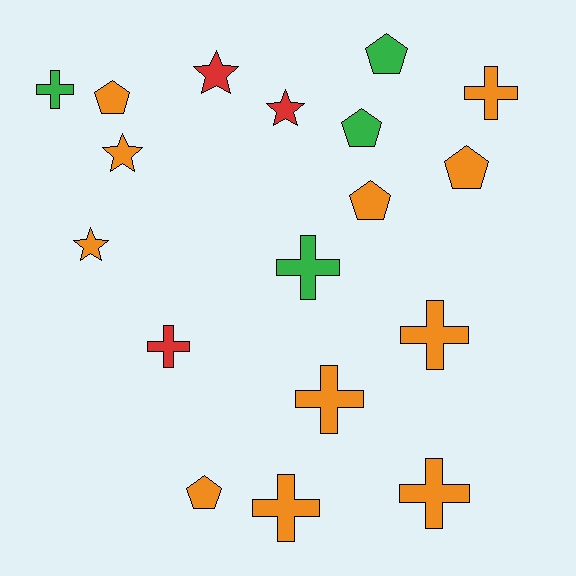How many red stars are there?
There are 2 red stars.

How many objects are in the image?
There are 18 objects.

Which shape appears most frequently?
Cross, with 8 objects.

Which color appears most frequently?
Orange, with 11 objects.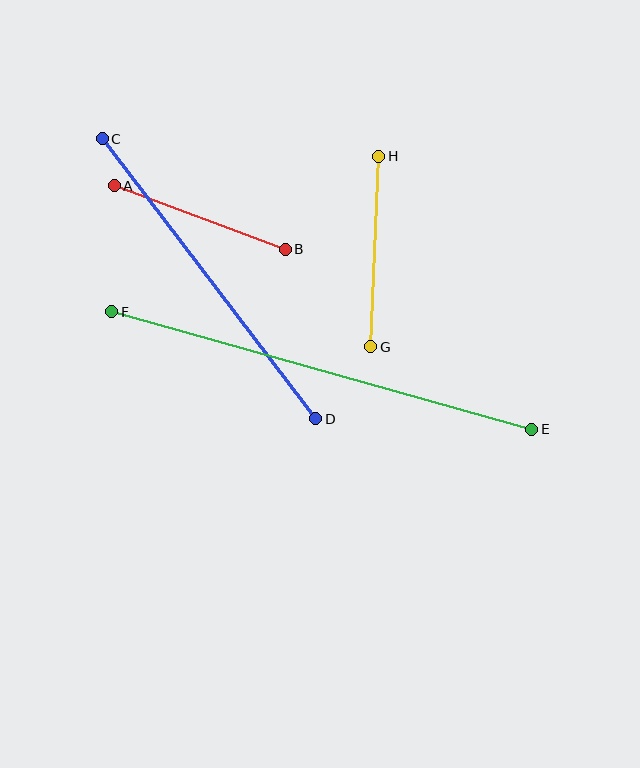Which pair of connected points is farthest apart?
Points E and F are farthest apart.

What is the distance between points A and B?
The distance is approximately 183 pixels.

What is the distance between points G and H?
The distance is approximately 191 pixels.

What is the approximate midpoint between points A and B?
The midpoint is at approximately (200, 218) pixels.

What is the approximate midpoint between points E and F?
The midpoint is at approximately (322, 371) pixels.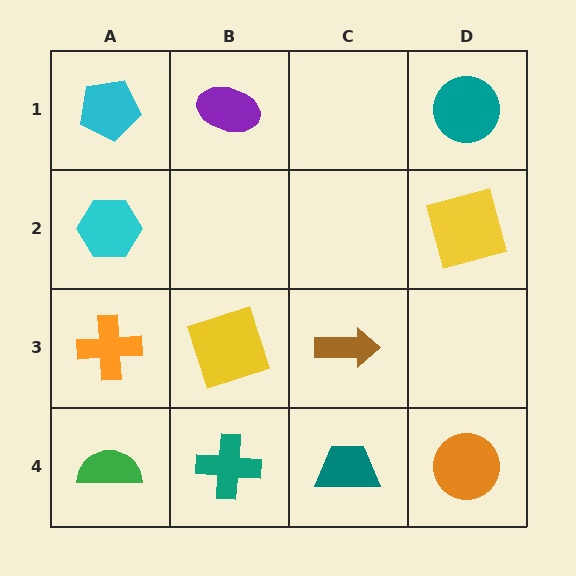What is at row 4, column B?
A teal cross.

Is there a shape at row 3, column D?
No, that cell is empty.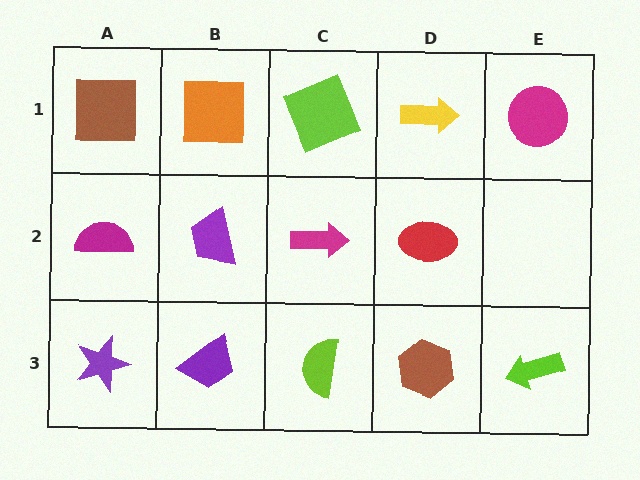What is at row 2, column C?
A magenta arrow.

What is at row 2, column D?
A red ellipse.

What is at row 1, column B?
An orange square.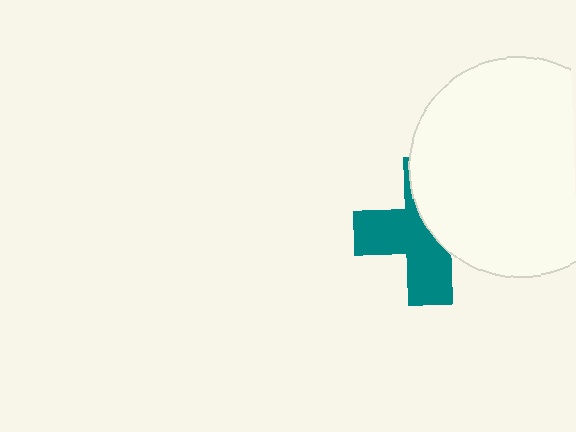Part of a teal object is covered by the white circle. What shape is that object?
It is a cross.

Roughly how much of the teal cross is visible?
About half of it is visible (roughly 54%).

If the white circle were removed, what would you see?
You would see the complete teal cross.